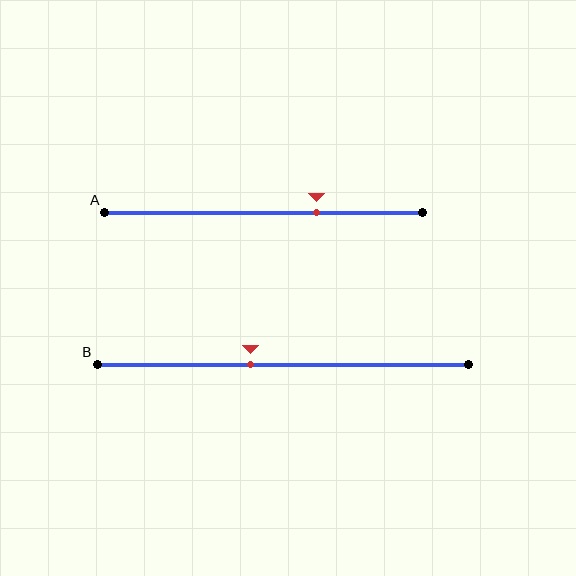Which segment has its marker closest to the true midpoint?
Segment B has its marker closest to the true midpoint.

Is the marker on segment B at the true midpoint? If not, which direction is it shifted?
No, the marker on segment B is shifted to the left by about 9% of the segment length.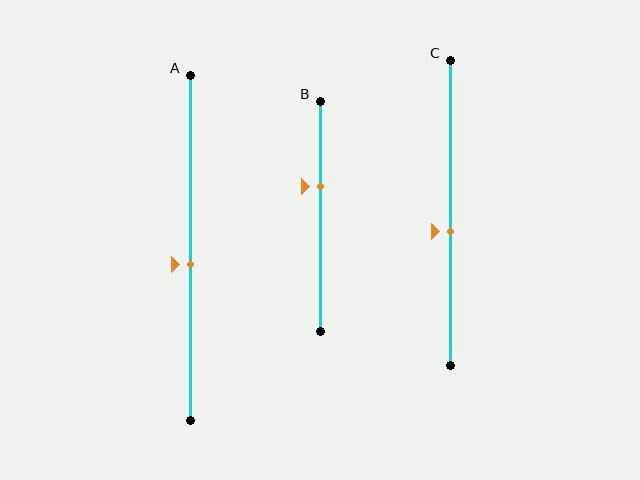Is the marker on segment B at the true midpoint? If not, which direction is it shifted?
No, the marker on segment B is shifted upward by about 13% of the segment length.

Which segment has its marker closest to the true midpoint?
Segment A has its marker closest to the true midpoint.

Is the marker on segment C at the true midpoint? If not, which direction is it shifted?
No, the marker on segment C is shifted downward by about 6% of the segment length.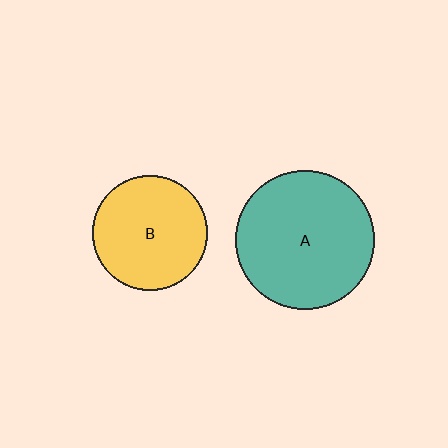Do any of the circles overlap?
No, none of the circles overlap.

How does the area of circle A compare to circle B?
Approximately 1.5 times.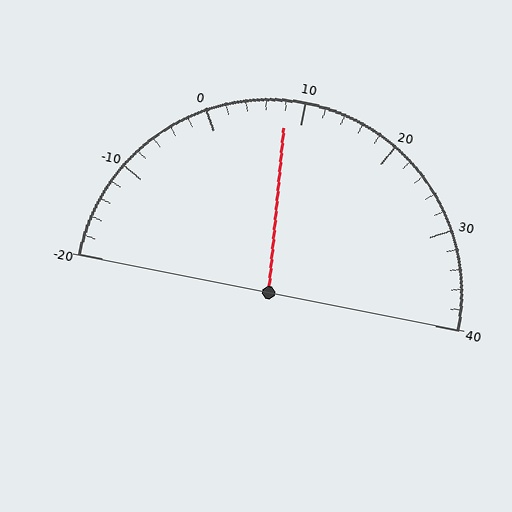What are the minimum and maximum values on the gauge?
The gauge ranges from -20 to 40.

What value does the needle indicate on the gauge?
The needle indicates approximately 8.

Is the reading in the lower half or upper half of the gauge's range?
The reading is in the lower half of the range (-20 to 40).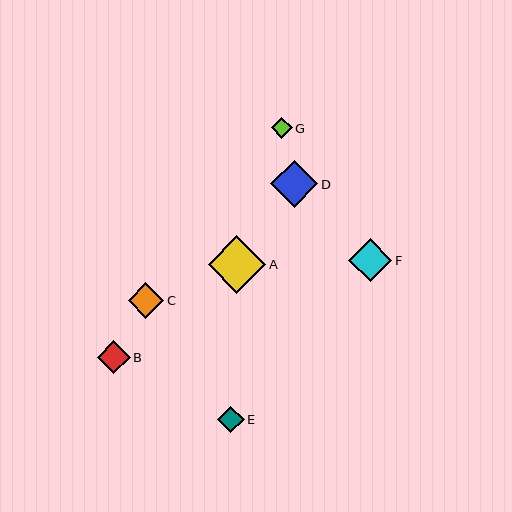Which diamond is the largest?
Diamond A is the largest with a size of approximately 57 pixels.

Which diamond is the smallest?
Diamond G is the smallest with a size of approximately 21 pixels.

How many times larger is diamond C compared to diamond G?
Diamond C is approximately 1.7 times the size of diamond G.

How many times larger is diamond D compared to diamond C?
Diamond D is approximately 1.3 times the size of diamond C.